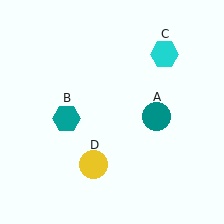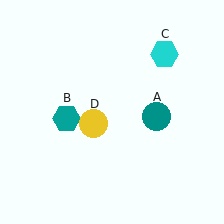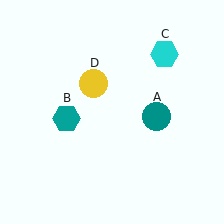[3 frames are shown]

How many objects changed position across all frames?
1 object changed position: yellow circle (object D).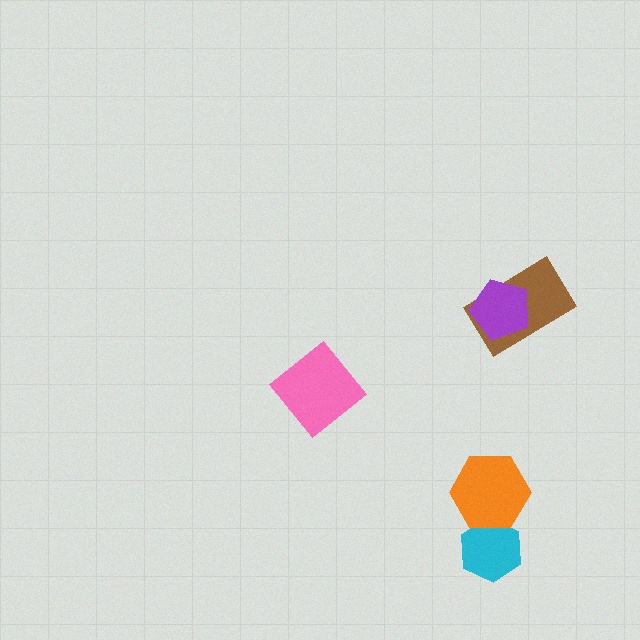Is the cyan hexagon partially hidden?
Yes, it is partially covered by another shape.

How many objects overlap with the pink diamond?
0 objects overlap with the pink diamond.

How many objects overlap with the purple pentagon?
1 object overlaps with the purple pentagon.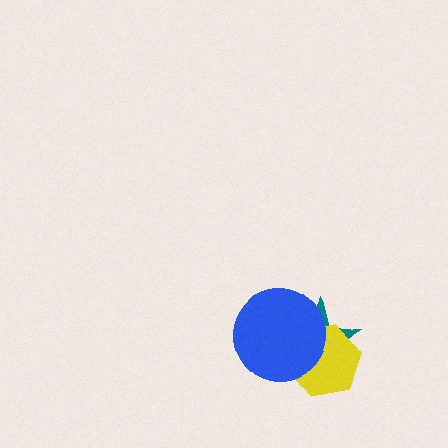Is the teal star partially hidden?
Yes, it is partially covered by another shape.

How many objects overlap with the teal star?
2 objects overlap with the teal star.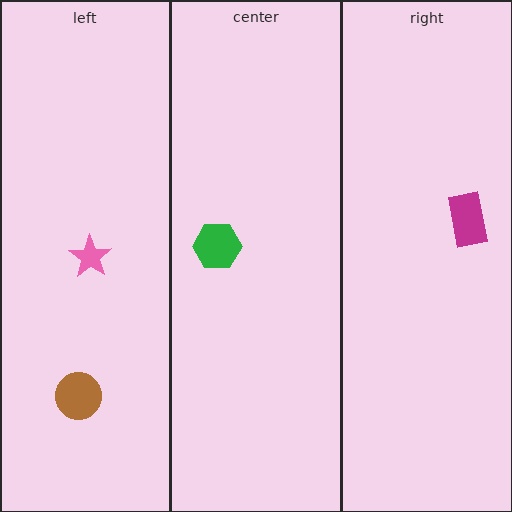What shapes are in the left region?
The pink star, the brown circle.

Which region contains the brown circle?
The left region.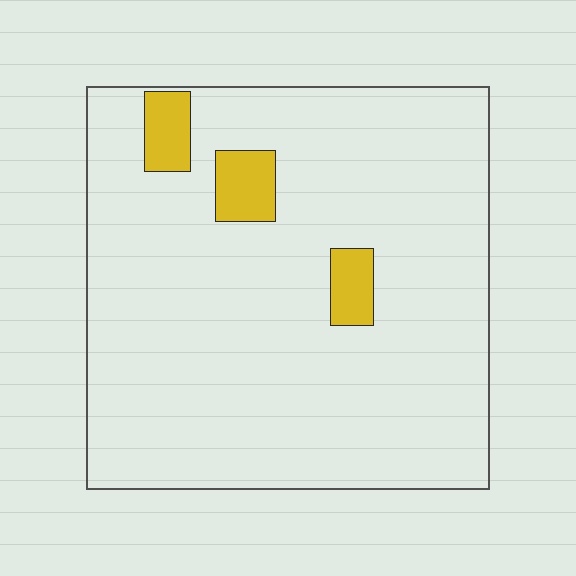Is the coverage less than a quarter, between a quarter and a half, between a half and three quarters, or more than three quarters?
Less than a quarter.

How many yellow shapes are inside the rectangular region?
3.